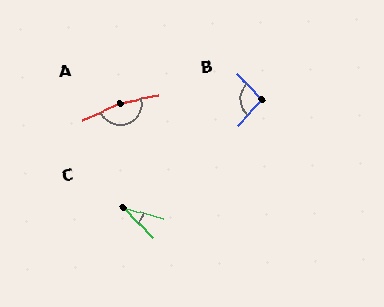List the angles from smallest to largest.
C (31°), B (95°), A (168°).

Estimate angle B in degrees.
Approximately 95 degrees.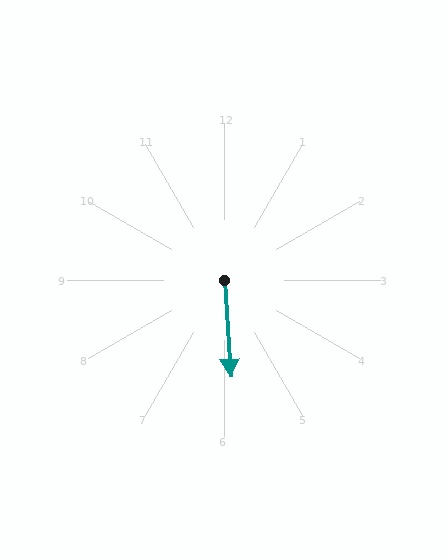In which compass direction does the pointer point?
South.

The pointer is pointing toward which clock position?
Roughly 6 o'clock.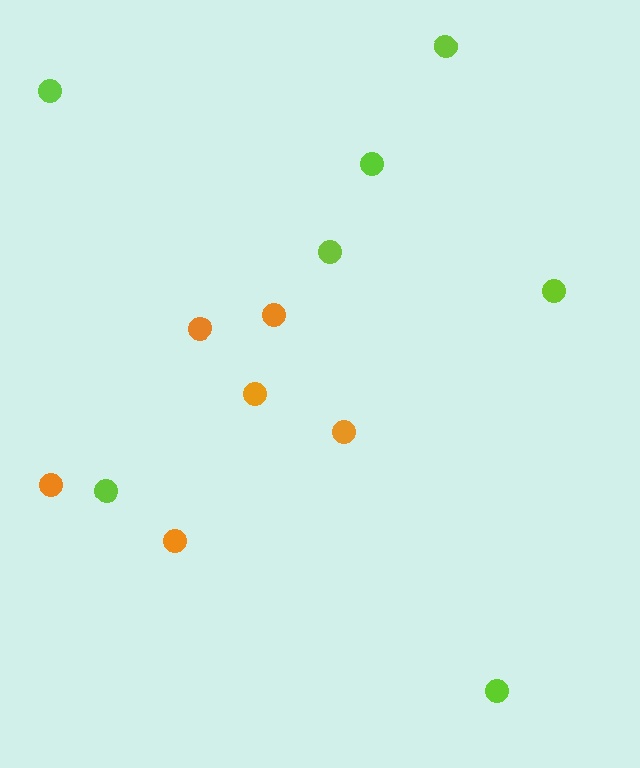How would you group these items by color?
There are 2 groups: one group of orange circles (6) and one group of lime circles (7).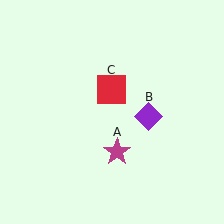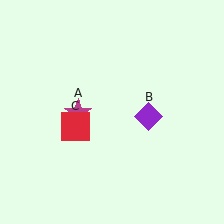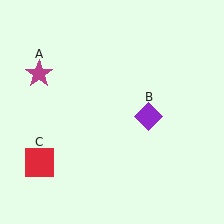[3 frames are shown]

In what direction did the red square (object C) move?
The red square (object C) moved down and to the left.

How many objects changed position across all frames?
2 objects changed position: magenta star (object A), red square (object C).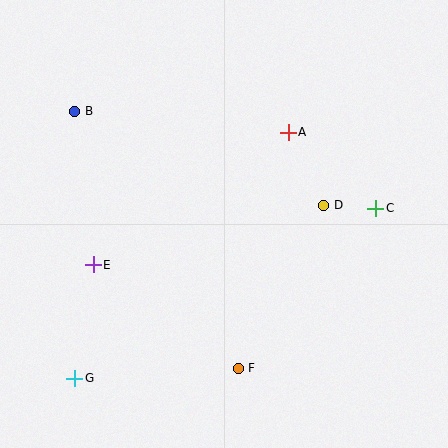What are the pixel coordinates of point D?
Point D is at (324, 205).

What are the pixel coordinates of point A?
Point A is at (288, 132).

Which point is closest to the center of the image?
Point D at (324, 205) is closest to the center.